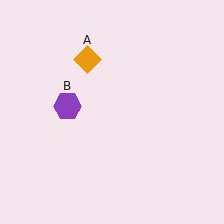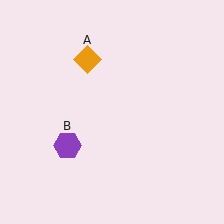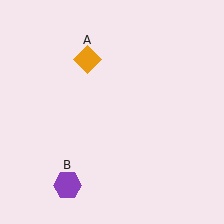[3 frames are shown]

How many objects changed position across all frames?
1 object changed position: purple hexagon (object B).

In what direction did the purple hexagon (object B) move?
The purple hexagon (object B) moved down.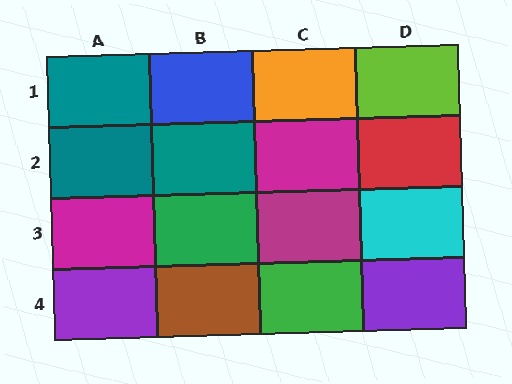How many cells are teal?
3 cells are teal.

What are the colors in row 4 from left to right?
Purple, brown, green, purple.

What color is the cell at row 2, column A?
Teal.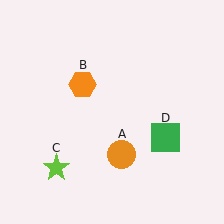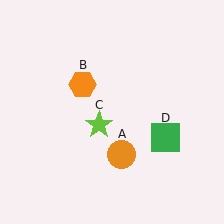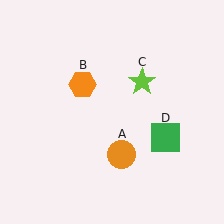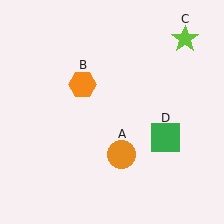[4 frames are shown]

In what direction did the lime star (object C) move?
The lime star (object C) moved up and to the right.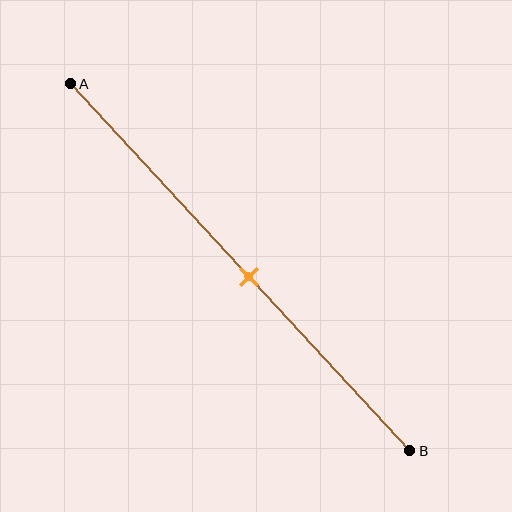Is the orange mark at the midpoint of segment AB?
Yes, the mark is approximately at the midpoint.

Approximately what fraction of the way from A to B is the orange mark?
The orange mark is approximately 55% of the way from A to B.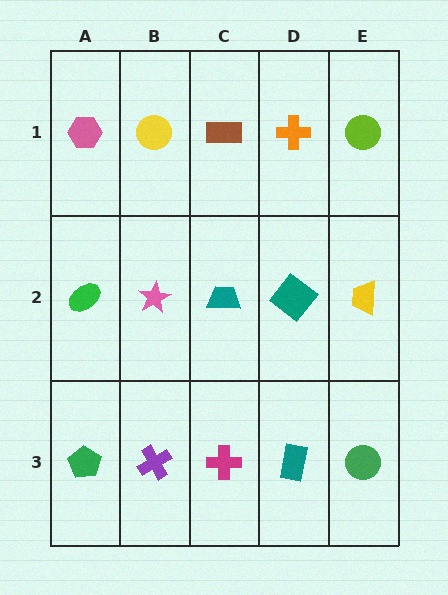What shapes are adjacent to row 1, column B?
A pink star (row 2, column B), a pink hexagon (row 1, column A), a brown rectangle (row 1, column C).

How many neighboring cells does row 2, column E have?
3.